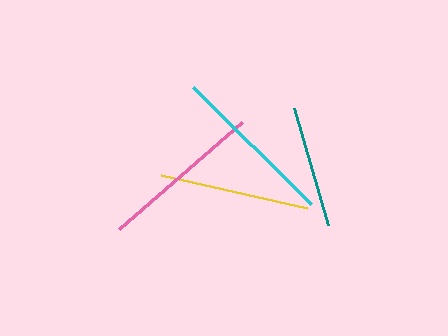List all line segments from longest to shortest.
From longest to shortest: cyan, pink, yellow, teal.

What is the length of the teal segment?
The teal segment is approximately 121 pixels long.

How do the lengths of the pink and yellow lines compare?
The pink and yellow lines are approximately the same length.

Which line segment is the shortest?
The teal line is the shortest at approximately 121 pixels.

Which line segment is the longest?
The cyan line is the longest at approximately 166 pixels.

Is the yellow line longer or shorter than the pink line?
The pink line is longer than the yellow line.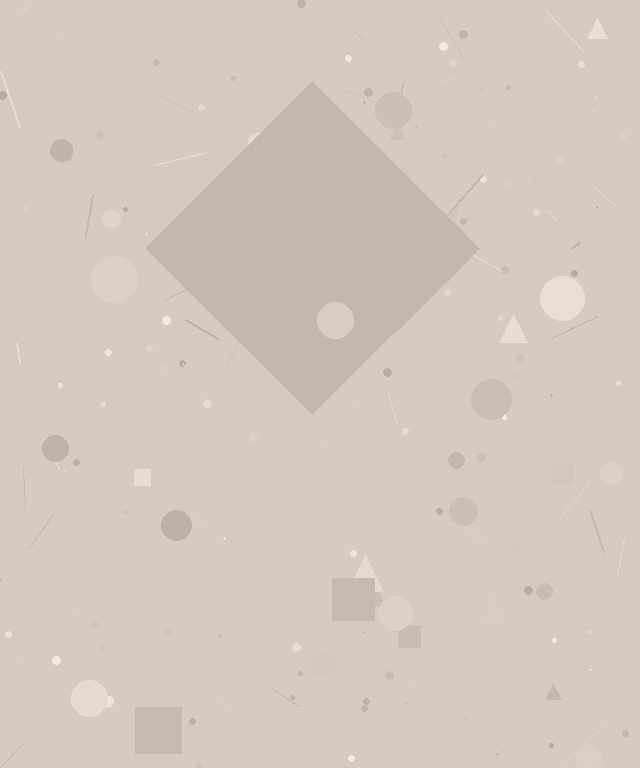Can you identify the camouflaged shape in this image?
The camouflaged shape is a diamond.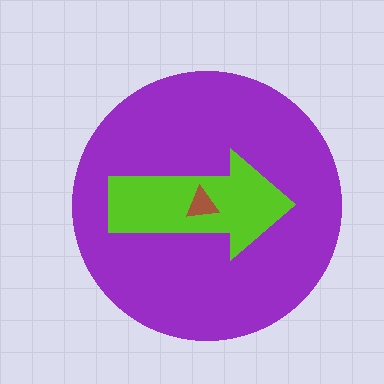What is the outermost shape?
The purple circle.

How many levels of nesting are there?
3.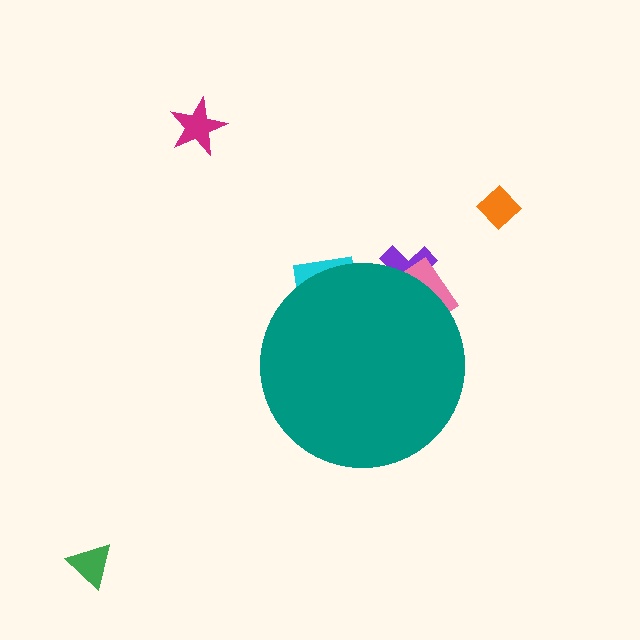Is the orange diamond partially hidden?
No, the orange diamond is fully visible.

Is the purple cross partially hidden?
Yes, the purple cross is partially hidden behind the teal circle.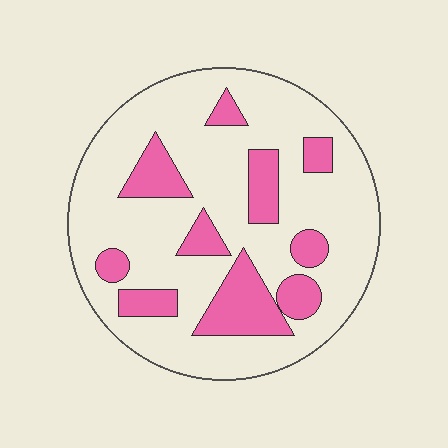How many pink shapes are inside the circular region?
10.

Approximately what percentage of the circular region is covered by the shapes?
Approximately 25%.